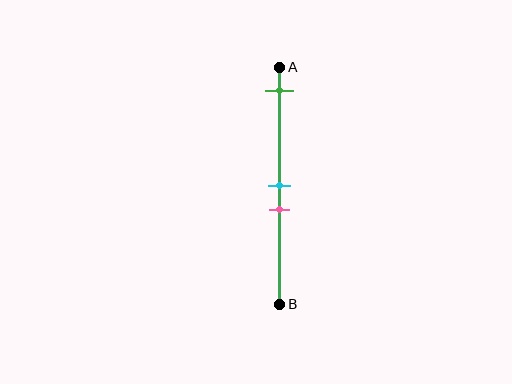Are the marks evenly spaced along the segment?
No, the marks are not evenly spaced.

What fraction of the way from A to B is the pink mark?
The pink mark is approximately 60% (0.6) of the way from A to B.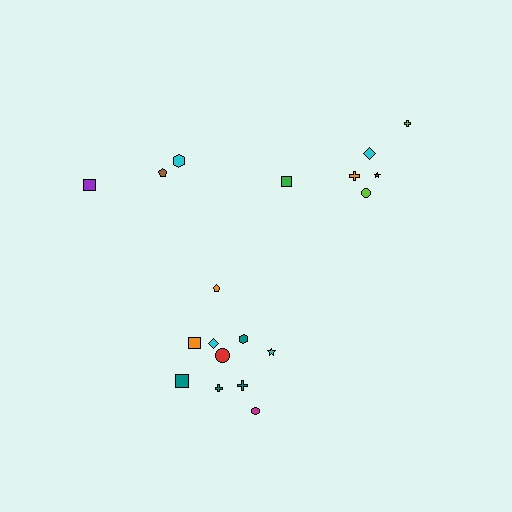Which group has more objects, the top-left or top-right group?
The top-right group.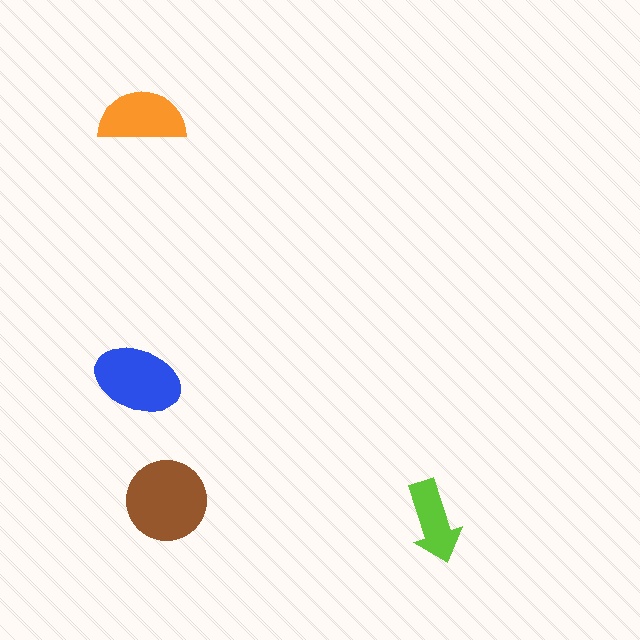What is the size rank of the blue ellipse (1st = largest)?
2nd.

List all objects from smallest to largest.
The lime arrow, the orange semicircle, the blue ellipse, the brown circle.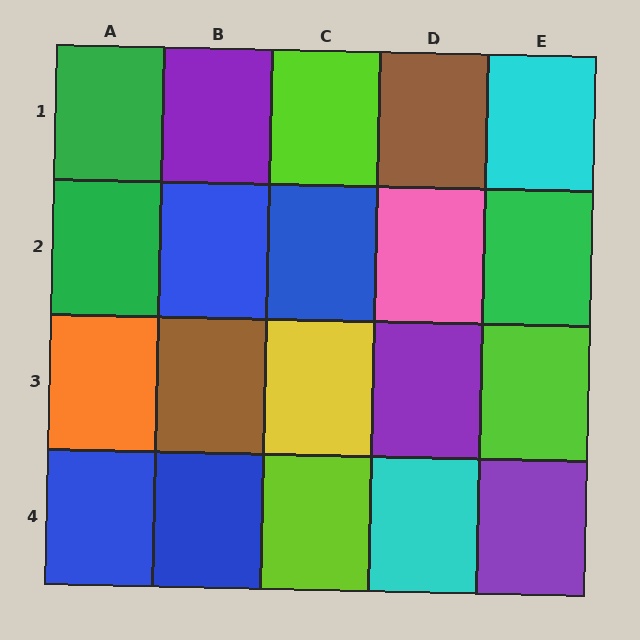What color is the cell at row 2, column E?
Green.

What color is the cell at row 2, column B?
Blue.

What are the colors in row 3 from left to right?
Orange, brown, yellow, purple, lime.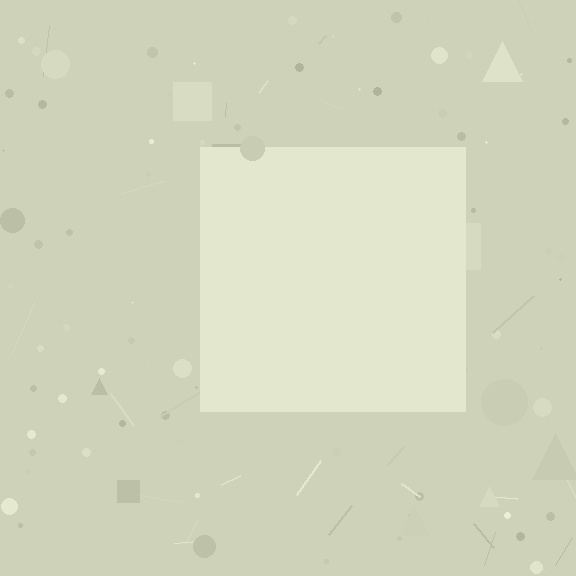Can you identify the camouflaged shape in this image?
The camouflaged shape is a square.